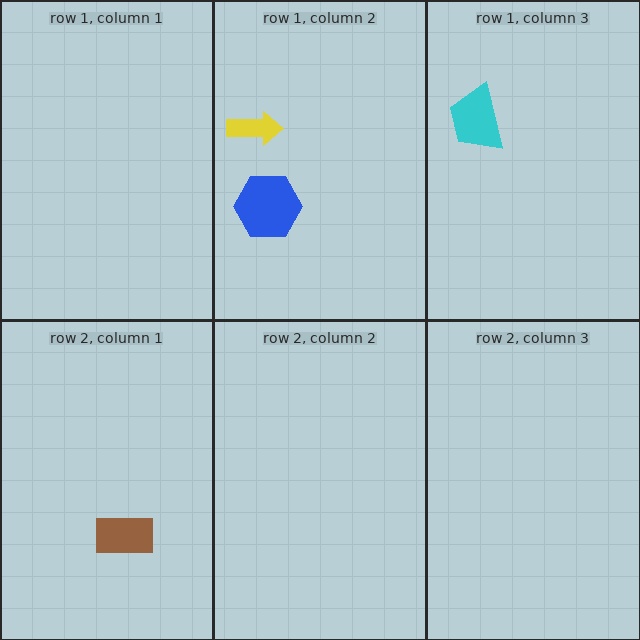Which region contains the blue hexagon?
The row 1, column 2 region.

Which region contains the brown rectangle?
The row 2, column 1 region.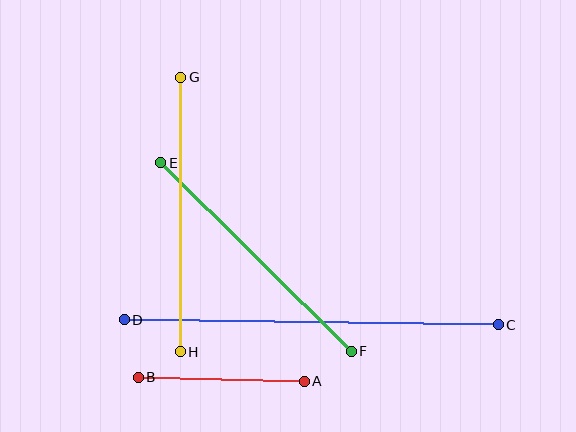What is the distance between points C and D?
The distance is approximately 374 pixels.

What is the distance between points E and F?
The distance is approximately 268 pixels.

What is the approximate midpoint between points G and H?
The midpoint is at approximately (180, 214) pixels.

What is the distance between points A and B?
The distance is approximately 166 pixels.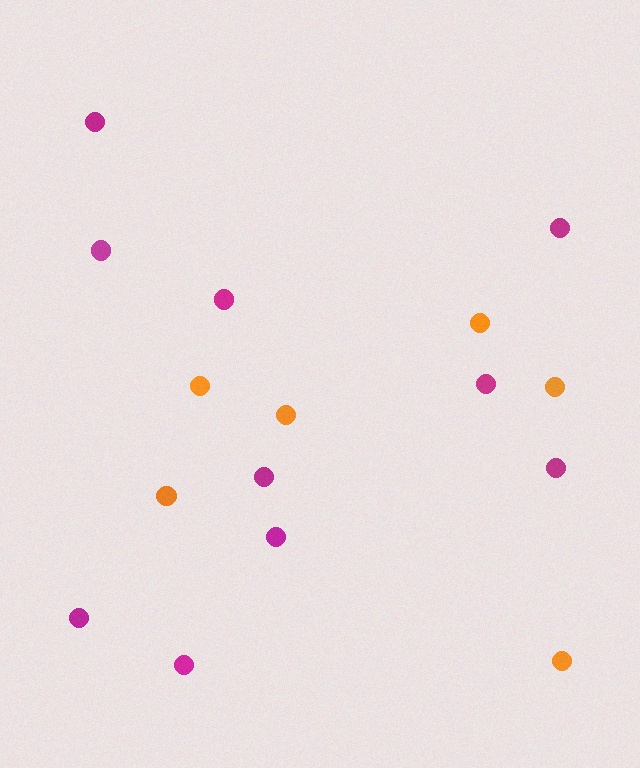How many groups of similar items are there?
There are 2 groups: one group of orange circles (6) and one group of magenta circles (10).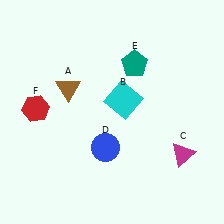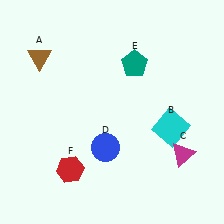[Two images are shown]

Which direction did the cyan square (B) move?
The cyan square (B) moved right.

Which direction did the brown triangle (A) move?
The brown triangle (A) moved up.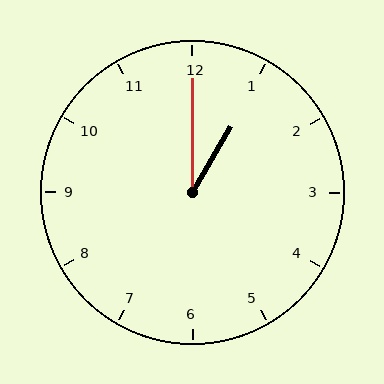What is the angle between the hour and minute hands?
Approximately 30 degrees.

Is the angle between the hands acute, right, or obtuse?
It is acute.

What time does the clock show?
1:00.